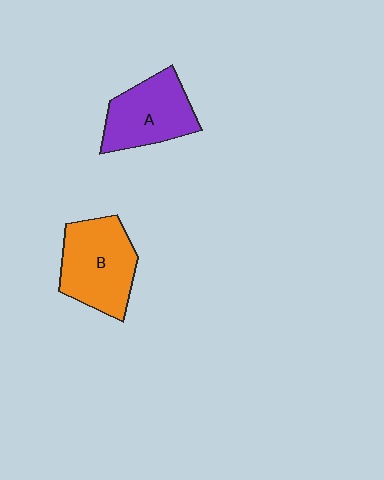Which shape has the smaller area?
Shape A (purple).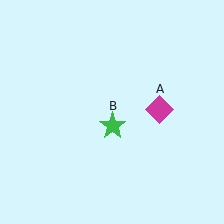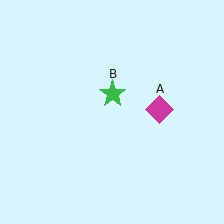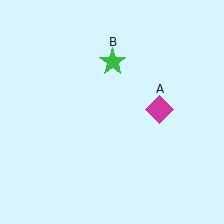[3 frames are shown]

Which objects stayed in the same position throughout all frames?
Magenta diamond (object A) remained stationary.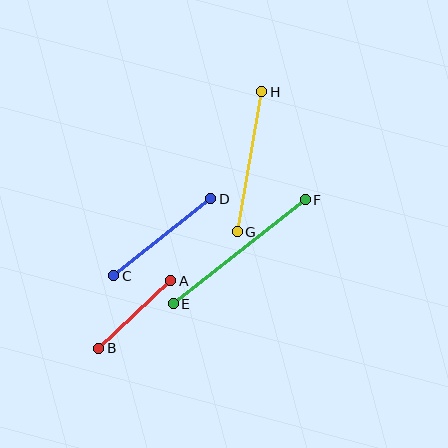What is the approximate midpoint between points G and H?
The midpoint is at approximately (249, 162) pixels.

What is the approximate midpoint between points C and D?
The midpoint is at approximately (162, 237) pixels.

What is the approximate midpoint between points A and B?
The midpoint is at approximately (135, 315) pixels.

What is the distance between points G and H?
The distance is approximately 142 pixels.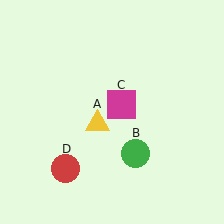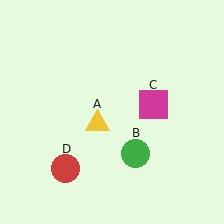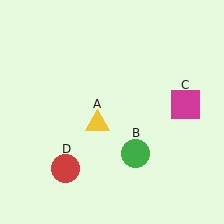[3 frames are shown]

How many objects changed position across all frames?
1 object changed position: magenta square (object C).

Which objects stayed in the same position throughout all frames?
Yellow triangle (object A) and green circle (object B) and red circle (object D) remained stationary.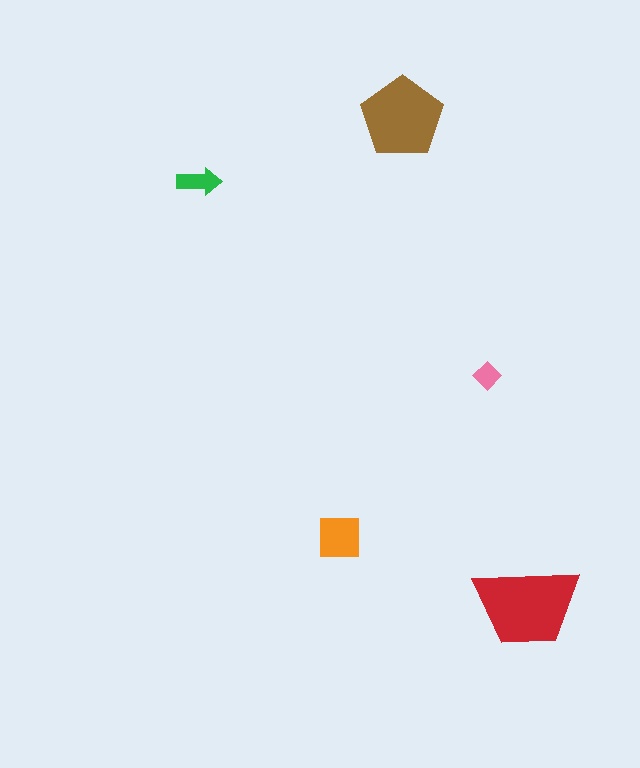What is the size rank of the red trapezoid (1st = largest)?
1st.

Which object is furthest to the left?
The green arrow is leftmost.